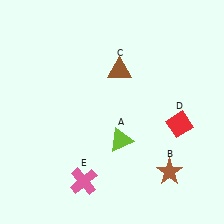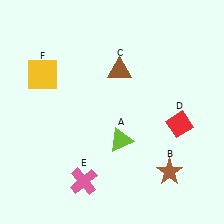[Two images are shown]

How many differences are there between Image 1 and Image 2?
There is 1 difference between the two images.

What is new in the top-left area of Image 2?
A yellow square (F) was added in the top-left area of Image 2.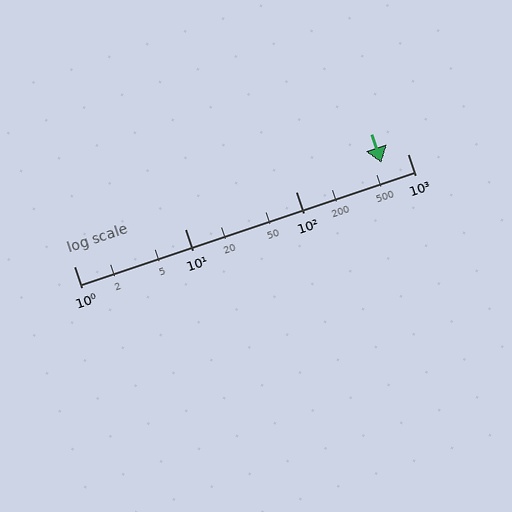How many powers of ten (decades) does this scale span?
The scale spans 3 decades, from 1 to 1000.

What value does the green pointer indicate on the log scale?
The pointer indicates approximately 580.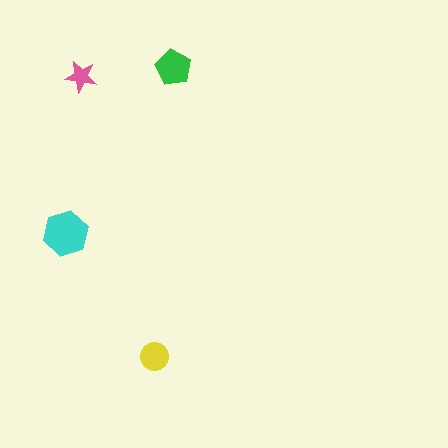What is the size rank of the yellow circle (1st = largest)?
3rd.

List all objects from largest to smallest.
The cyan hexagon, the green pentagon, the yellow circle, the pink star.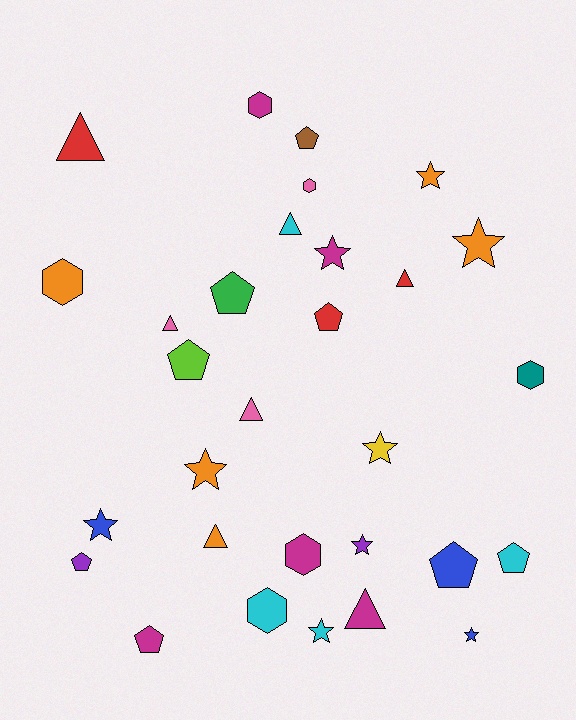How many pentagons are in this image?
There are 8 pentagons.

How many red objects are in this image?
There are 3 red objects.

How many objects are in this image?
There are 30 objects.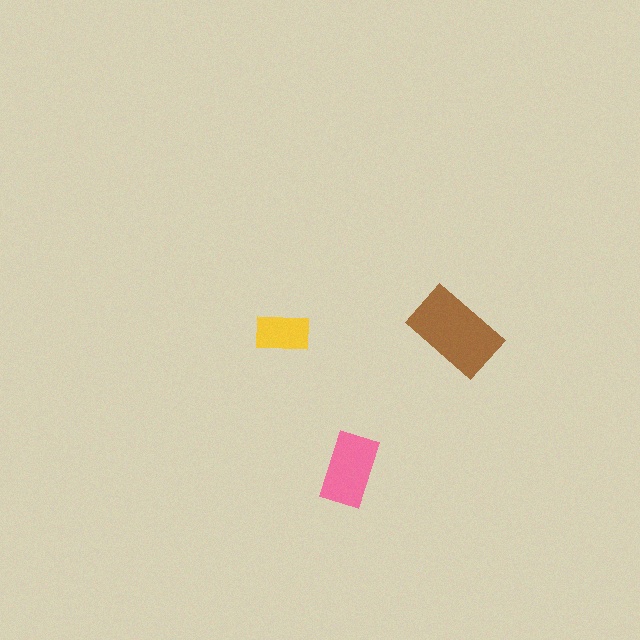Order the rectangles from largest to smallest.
the brown one, the pink one, the yellow one.